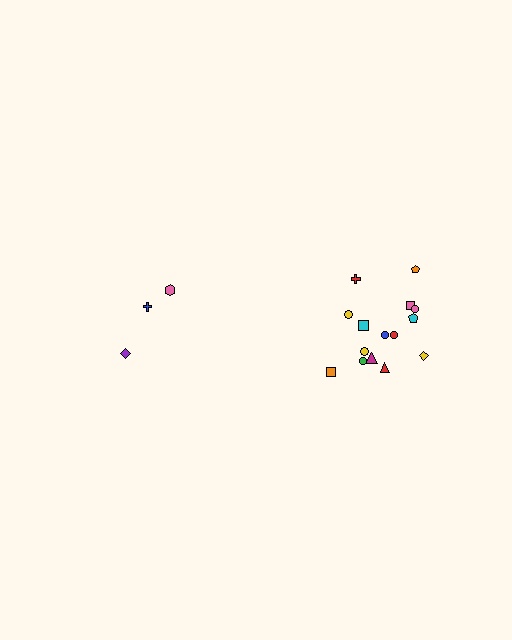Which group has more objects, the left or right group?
The right group.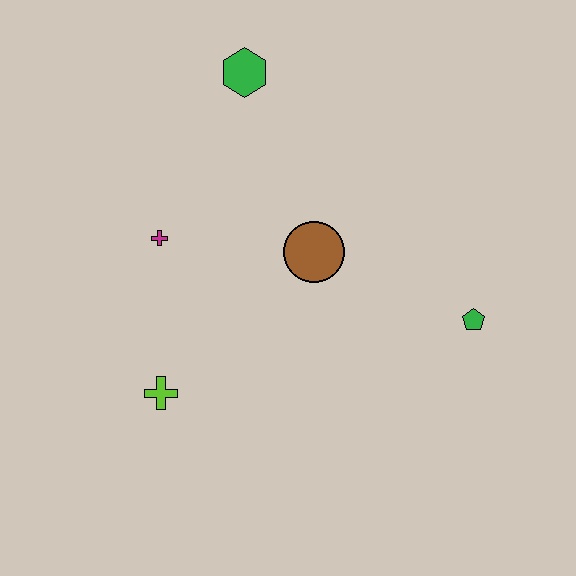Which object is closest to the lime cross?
The magenta cross is closest to the lime cross.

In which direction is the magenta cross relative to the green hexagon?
The magenta cross is below the green hexagon.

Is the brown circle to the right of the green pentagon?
No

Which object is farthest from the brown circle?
The lime cross is farthest from the brown circle.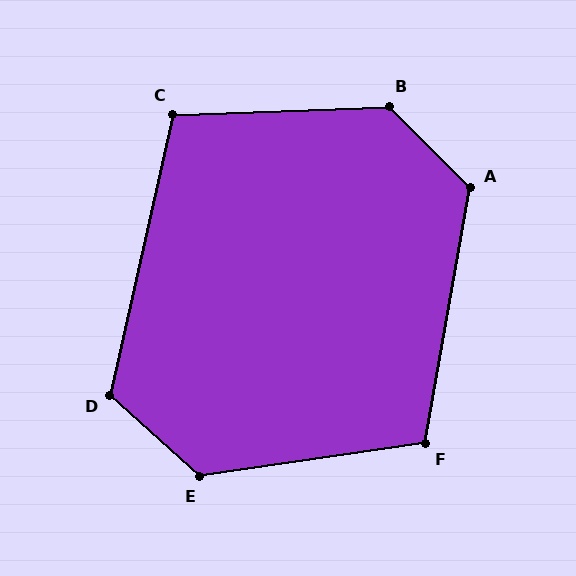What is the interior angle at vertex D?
Approximately 119 degrees (obtuse).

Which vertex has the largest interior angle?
B, at approximately 133 degrees.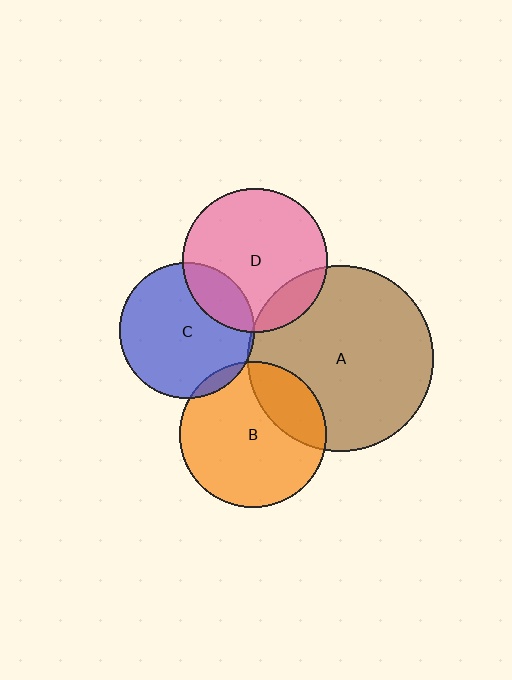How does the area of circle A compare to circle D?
Approximately 1.7 times.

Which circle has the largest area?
Circle A (brown).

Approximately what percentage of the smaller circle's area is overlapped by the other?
Approximately 15%.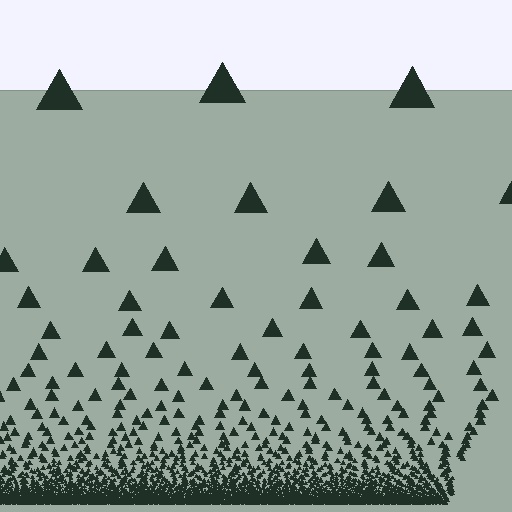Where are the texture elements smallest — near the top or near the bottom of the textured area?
Near the bottom.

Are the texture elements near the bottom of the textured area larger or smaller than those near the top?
Smaller. The gradient is inverted — elements near the bottom are smaller and denser.